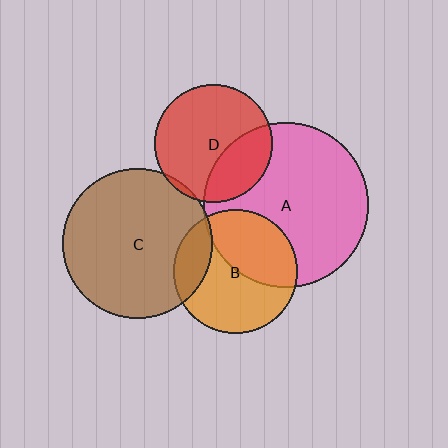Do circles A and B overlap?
Yes.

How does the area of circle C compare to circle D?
Approximately 1.6 times.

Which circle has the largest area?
Circle A (pink).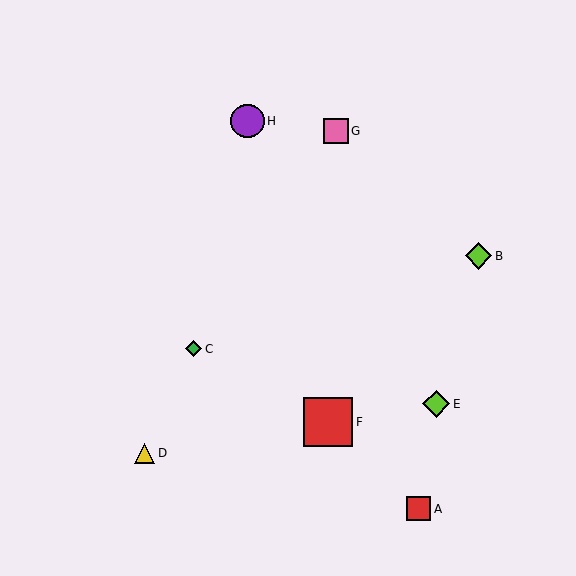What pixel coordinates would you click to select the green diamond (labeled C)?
Click at (194, 349) to select the green diamond C.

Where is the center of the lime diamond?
The center of the lime diamond is at (479, 256).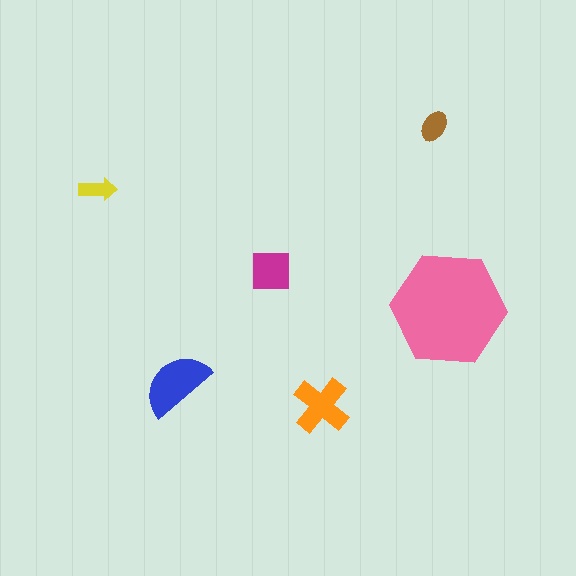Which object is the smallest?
The yellow arrow.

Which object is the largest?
The pink hexagon.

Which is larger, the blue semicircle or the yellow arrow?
The blue semicircle.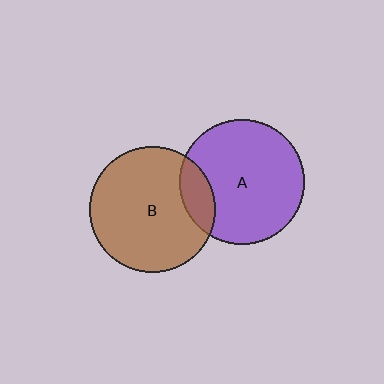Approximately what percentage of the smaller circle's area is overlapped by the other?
Approximately 15%.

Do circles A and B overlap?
Yes.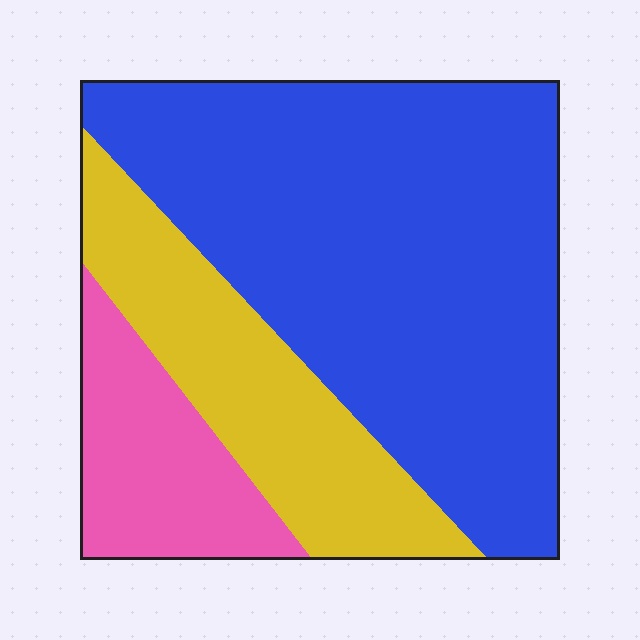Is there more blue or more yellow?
Blue.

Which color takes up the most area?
Blue, at roughly 60%.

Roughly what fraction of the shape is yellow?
Yellow takes up between a sixth and a third of the shape.